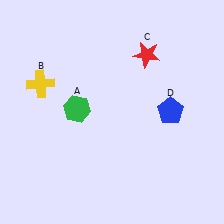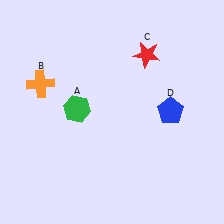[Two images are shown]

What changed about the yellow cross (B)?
In Image 1, B is yellow. In Image 2, it changed to orange.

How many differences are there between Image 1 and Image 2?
There is 1 difference between the two images.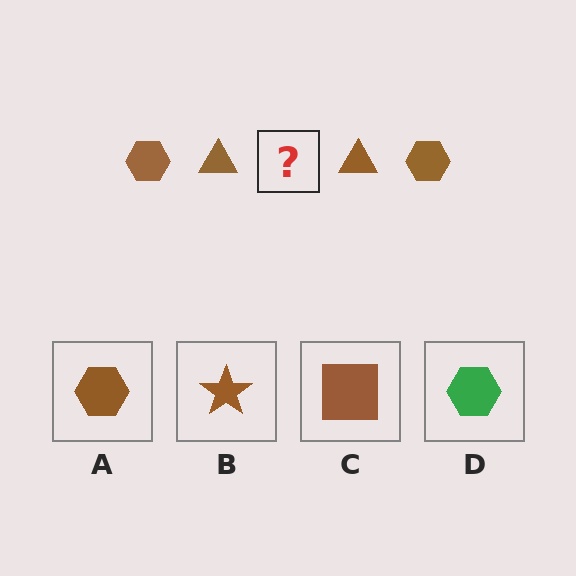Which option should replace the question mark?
Option A.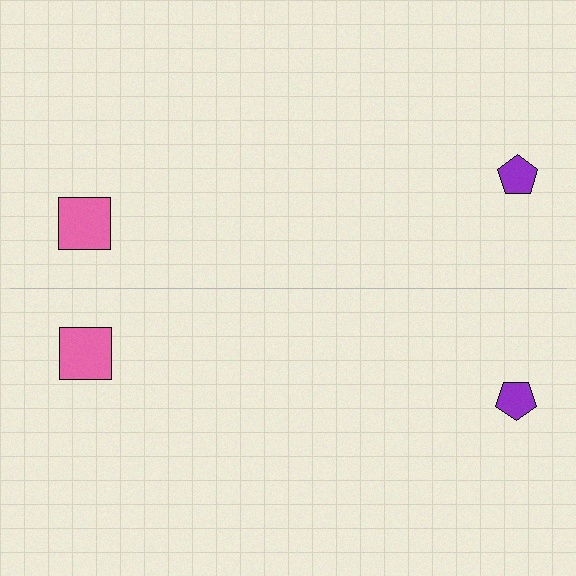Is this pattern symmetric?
Yes, this pattern has bilateral (reflection) symmetry.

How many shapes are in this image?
There are 4 shapes in this image.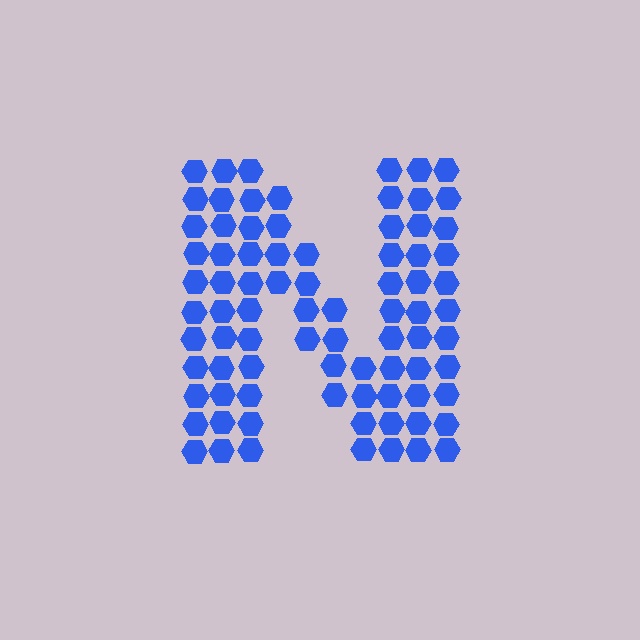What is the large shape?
The large shape is the letter N.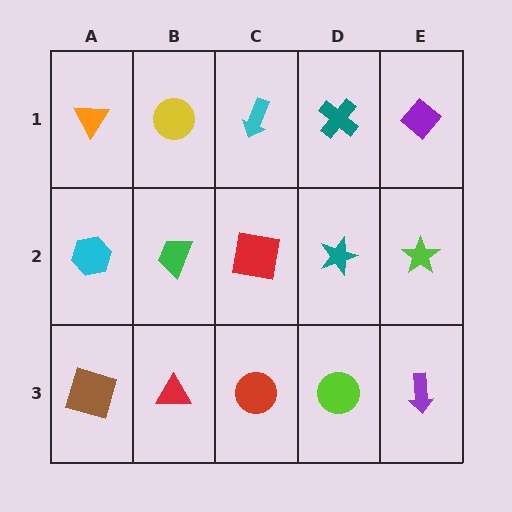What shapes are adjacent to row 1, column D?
A teal star (row 2, column D), a cyan arrow (row 1, column C), a purple diamond (row 1, column E).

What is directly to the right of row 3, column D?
A purple arrow.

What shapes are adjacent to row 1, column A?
A cyan hexagon (row 2, column A), a yellow circle (row 1, column B).